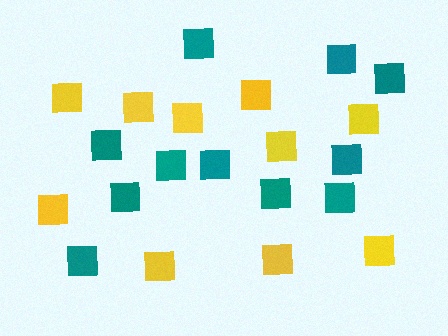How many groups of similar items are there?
There are 2 groups: one group of teal squares (11) and one group of yellow squares (10).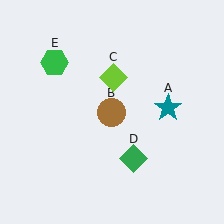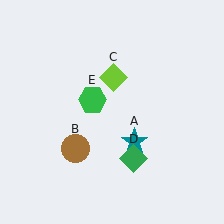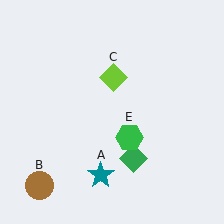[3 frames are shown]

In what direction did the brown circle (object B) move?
The brown circle (object B) moved down and to the left.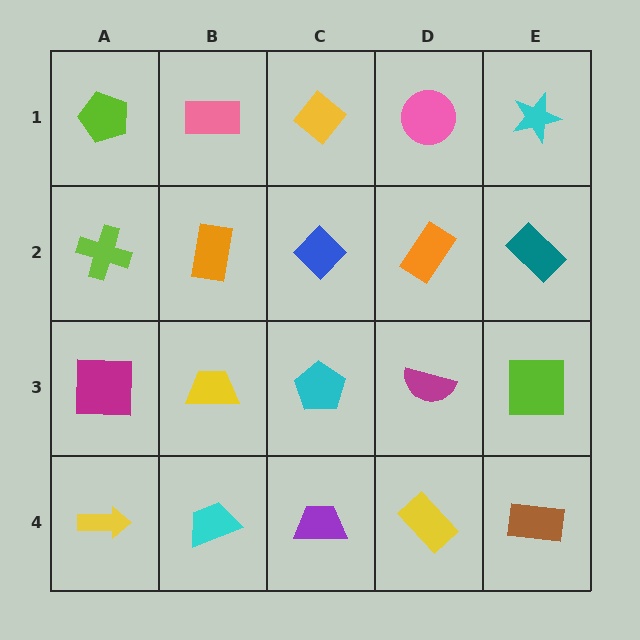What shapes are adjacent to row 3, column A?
A lime cross (row 2, column A), a yellow arrow (row 4, column A), a yellow trapezoid (row 3, column B).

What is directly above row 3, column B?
An orange rectangle.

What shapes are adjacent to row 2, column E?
A cyan star (row 1, column E), a lime square (row 3, column E), an orange rectangle (row 2, column D).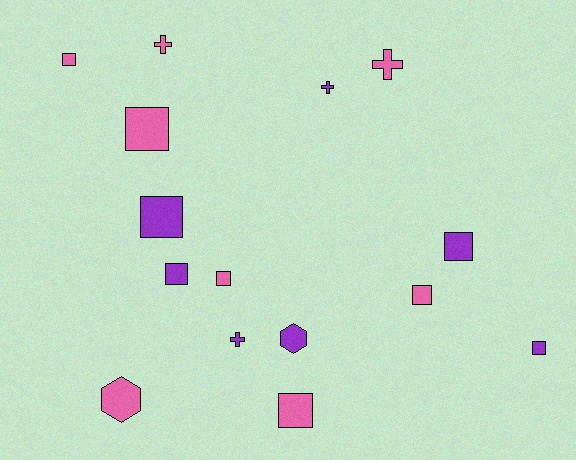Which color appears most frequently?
Pink, with 8 objects.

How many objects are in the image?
There are 15 objects.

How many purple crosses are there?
There are 2 purple crosses.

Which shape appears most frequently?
Square, with 9 objects.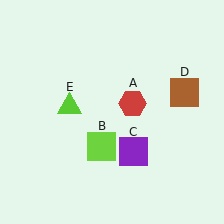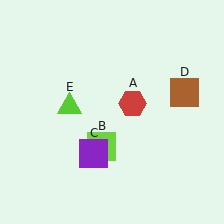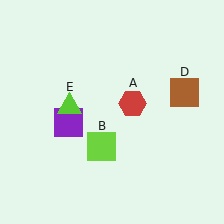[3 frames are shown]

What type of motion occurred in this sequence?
The purple square (object C) rotated clockwise around the center of the scene.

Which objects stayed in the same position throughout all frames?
Red hexagon (object A) and lime square (object B) and brown square (object D) and lime triangle (object E) remained stationary.